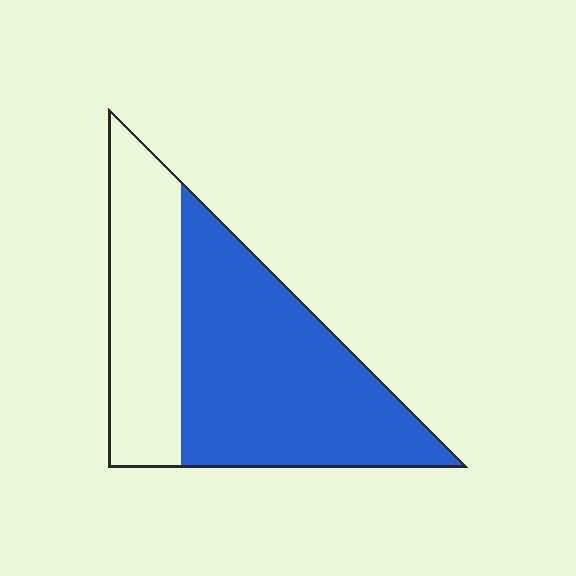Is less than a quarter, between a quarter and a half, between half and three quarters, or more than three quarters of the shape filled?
Between half and three quarters.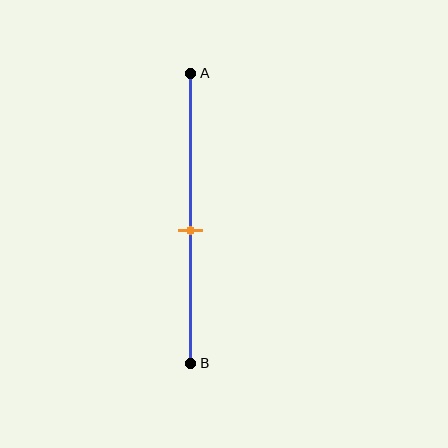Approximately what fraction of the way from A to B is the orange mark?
The orange mark is approximately 55% of the way from A to B.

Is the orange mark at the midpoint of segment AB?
No, the mark is at about 55% from A, not at the 50% midpoint.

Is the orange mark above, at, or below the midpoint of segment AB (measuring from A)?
The orange mark is below the midpoint of segment AB.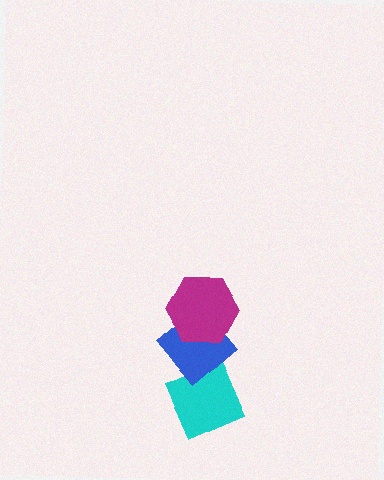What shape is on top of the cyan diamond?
The blue diamond is on top of the cyan diamond.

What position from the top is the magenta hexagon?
The magenta hexagon is 1st from the top.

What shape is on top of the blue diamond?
The magenta hexagon is on top of the blue diamond.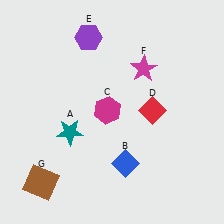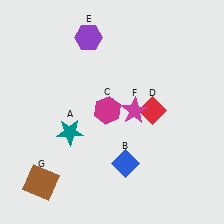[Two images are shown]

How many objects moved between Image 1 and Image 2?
1 object moved between the two images.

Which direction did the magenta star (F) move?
The magenta star (F) moved down.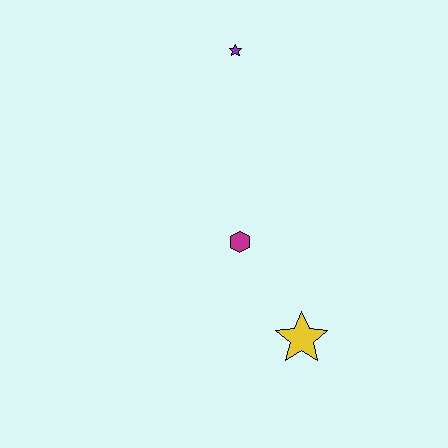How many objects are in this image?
There are 3 objects.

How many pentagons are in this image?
There are no pentagons.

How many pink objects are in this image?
There are no pink objects.